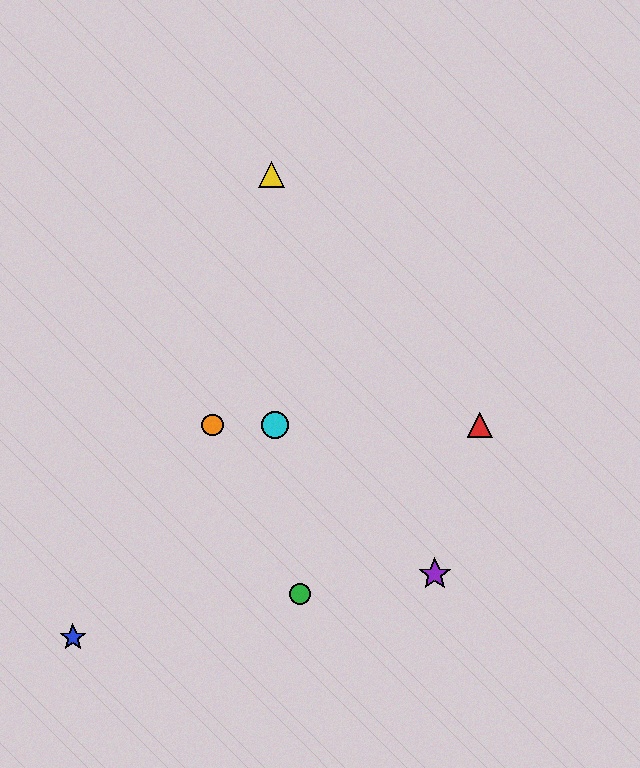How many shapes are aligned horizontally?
3 shapes (the red triangle, the orange circle, the cyan circle) are aligned horizontally.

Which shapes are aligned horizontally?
The red triangle, the orange circle, the cyan circle are aligned horizontally.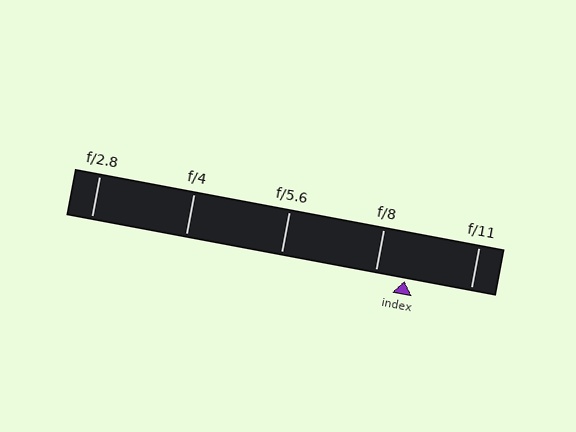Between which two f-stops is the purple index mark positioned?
The index mark is between f/8 and f/11.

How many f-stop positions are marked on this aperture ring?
There are 5 f-stop positions marked.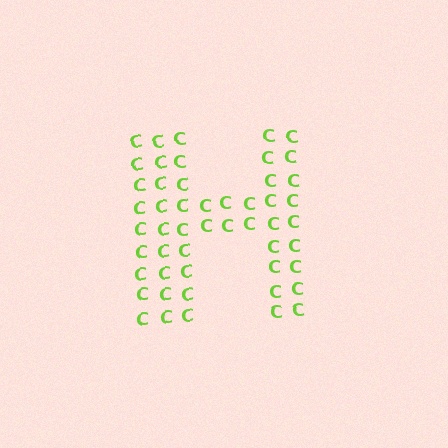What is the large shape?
The large shape is the letter H.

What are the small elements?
The small elements are letter C's.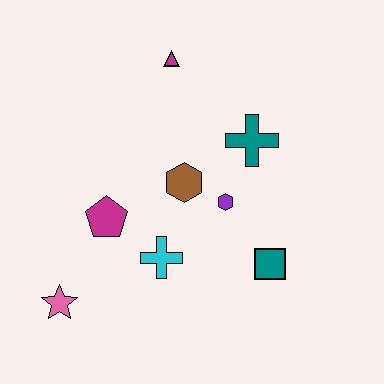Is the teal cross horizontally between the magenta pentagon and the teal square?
Yes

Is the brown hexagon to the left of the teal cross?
Yes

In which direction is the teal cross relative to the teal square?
The teal cross is above the teal square.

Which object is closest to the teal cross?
The purple hexagon is closest to the teal cross.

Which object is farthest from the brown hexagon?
The pink star is farthest from the brown hexagon.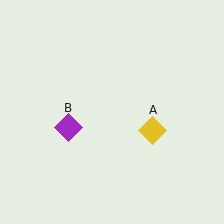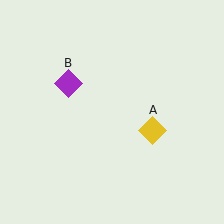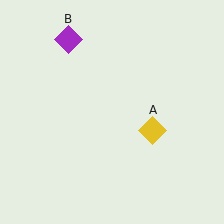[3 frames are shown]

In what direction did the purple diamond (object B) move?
The purple diamond (object B) moved up.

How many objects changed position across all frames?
1 object changed position: purple diamond (object B).